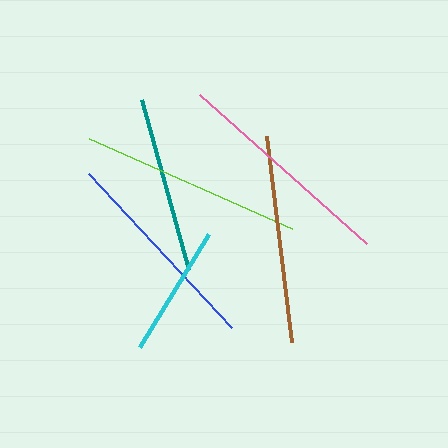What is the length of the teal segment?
The teal segment is approximately 176 pixels long.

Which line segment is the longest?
The pink line is the longest at approximately 224 pixels.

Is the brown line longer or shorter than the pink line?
The pink line is longer than the brown line.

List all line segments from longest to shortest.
From longest to shortest: pink, lime, blue, brown, teal, cyan.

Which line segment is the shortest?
The cyan line is the shortest at approximately 133 pixels.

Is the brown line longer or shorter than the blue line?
The blue line is longer than the brown line.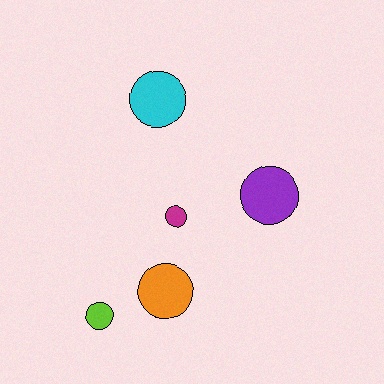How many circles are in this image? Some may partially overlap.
There are 5 circles.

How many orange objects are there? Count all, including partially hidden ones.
There is 1 orange object.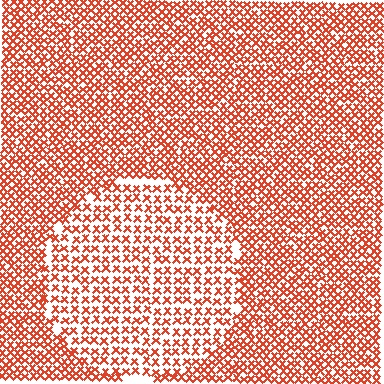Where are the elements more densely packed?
The elements are more densely packed outside the circle boundary.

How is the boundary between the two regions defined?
The boundary is defined by a change in element density (approximately 1.7x ratio). All elements are the same color, size, and shape.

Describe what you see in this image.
The image contains small red elements arranged at two different densities. A circle-shaped region is visible where the elements are less densely packed than the surrounding area.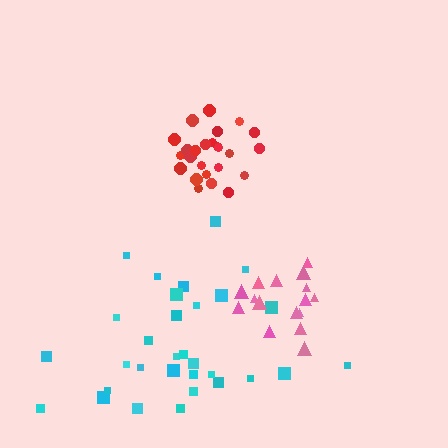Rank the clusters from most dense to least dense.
red, pink, cyan.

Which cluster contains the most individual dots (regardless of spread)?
Cyan (32).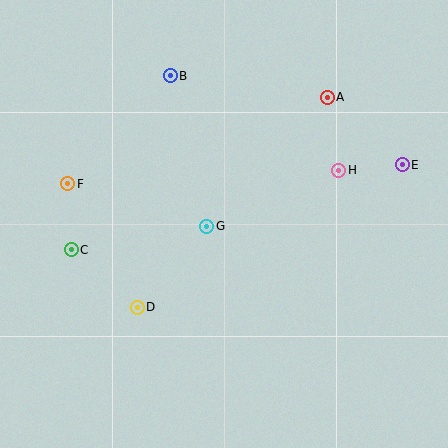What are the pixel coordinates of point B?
Point B is at (170, 76).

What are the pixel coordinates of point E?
Point E is at (402, 165).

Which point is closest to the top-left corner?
Point B is closest to the top-left corner.